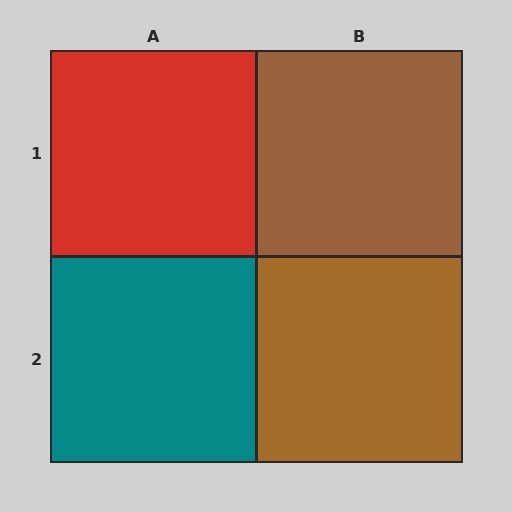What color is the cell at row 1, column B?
Brown.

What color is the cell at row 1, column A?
Red.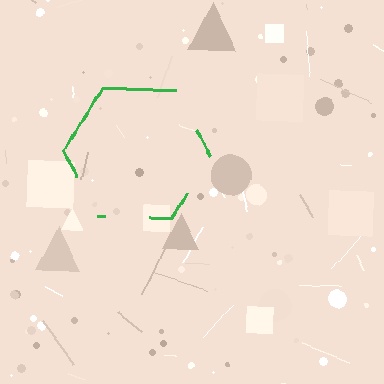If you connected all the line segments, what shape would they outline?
They would outline a hexagon.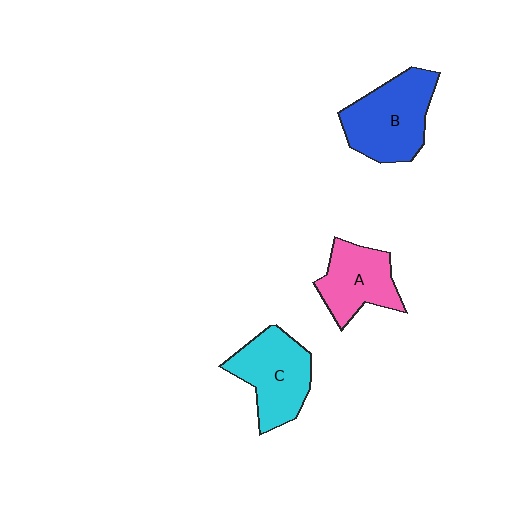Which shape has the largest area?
Shape B (blue).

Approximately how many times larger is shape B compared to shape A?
Approximately 1.3 times.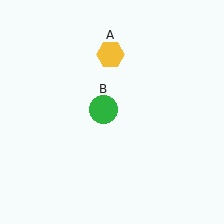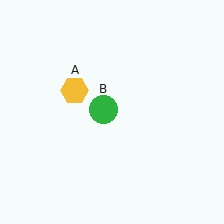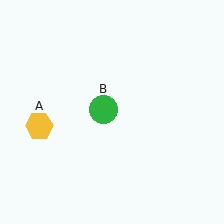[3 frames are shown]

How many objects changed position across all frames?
1 object changed position: yellow hexagon (object A).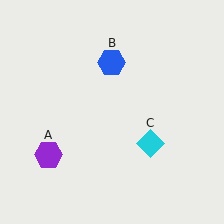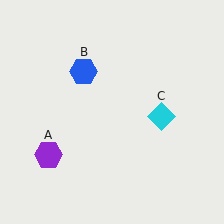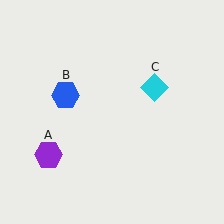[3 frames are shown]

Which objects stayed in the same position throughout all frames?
Purple hexagon (object A) remained stationary.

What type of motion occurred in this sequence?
The blue hexagon (object B), cyan diamond (object C) rotated counterclockwise around the center of the scene.